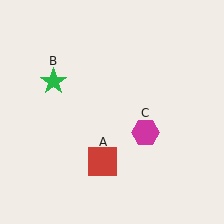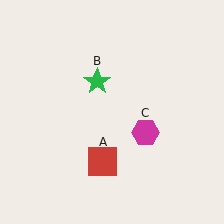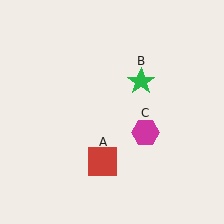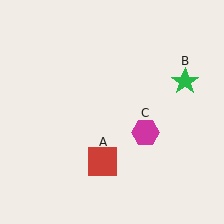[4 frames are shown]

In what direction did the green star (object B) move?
The green star (object B) moved right.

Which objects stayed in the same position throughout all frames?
Red square (object A) and magenta hexagon (object C) remained stationary.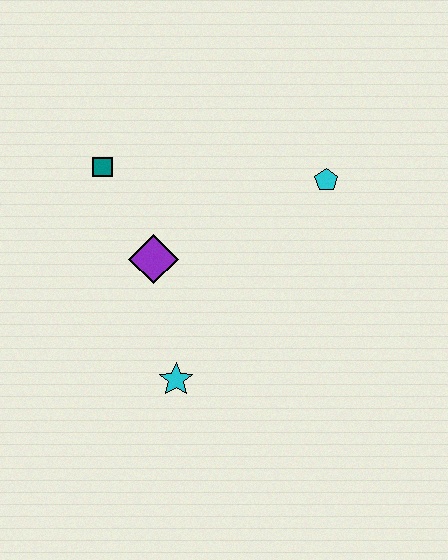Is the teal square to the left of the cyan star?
Yes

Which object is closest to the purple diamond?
The teal square is closest to the purple diamond.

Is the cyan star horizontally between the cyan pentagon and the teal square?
Yes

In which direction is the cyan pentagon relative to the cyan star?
The cyan pentagon is above the cyan star.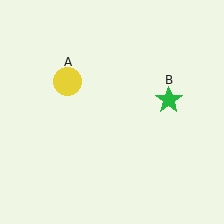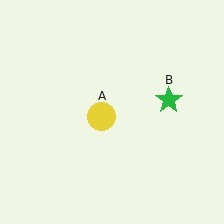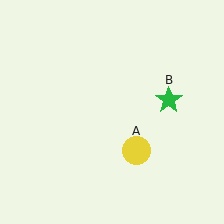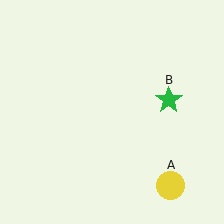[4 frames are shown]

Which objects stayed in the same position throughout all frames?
Green star (object B) remained stationary.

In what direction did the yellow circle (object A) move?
The yellow circle (object A) moved down and to the right.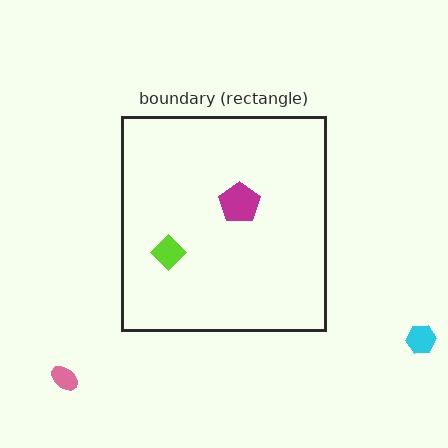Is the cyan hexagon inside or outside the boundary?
Outside.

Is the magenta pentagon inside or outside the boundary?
Inside.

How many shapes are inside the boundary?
2 inside, 2 outside.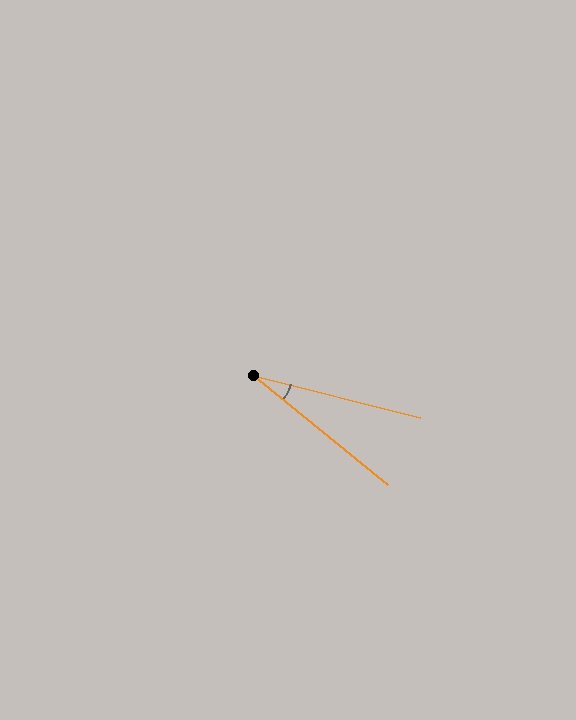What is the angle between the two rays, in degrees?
Approximately 25 degrees.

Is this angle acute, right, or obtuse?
It is acute.